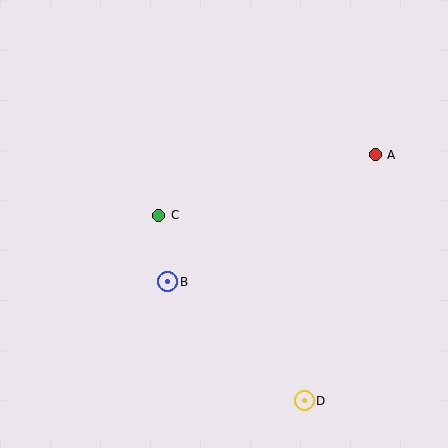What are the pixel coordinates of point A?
Point A is at (375, 155).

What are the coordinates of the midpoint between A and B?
The midpoint between A and B is at (271, 218).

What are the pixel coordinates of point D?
Point D is at (304, 401).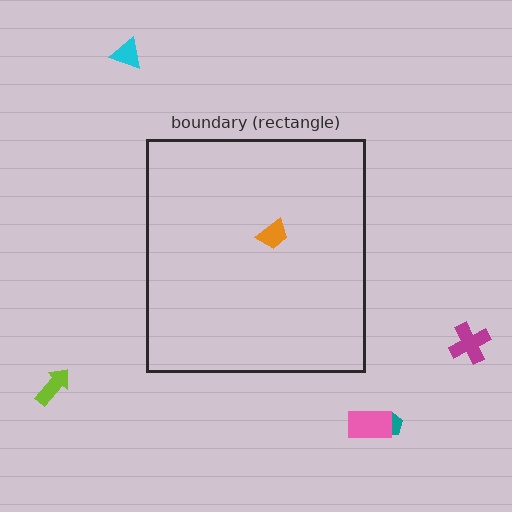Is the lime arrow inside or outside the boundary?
Outside.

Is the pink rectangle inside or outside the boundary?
Outside.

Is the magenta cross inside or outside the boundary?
Outside.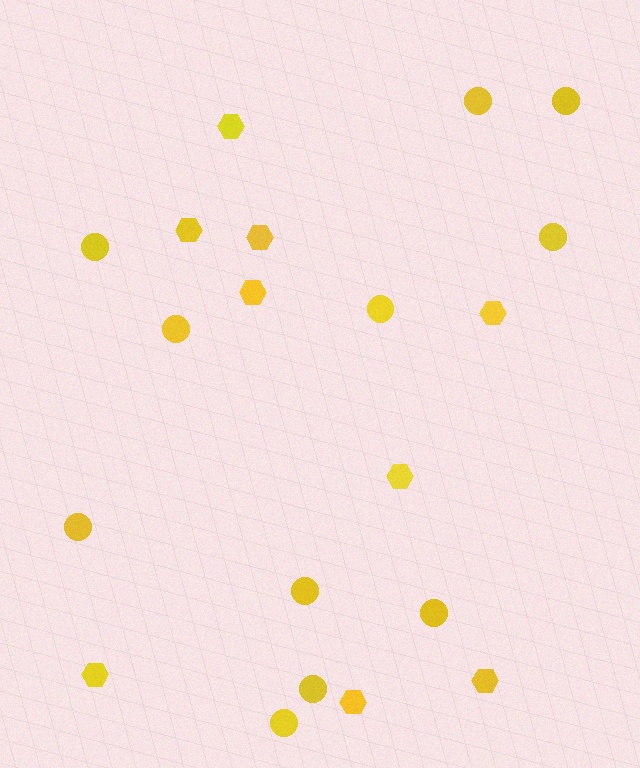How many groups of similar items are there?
There are 2 groups: one group of circles (11) and one group of hexagons (9).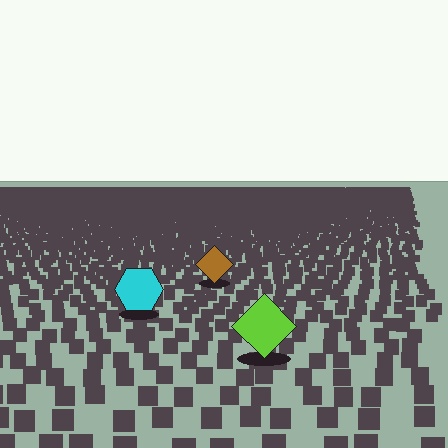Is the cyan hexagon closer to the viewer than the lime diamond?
No. The lime diamond is closer — you can tell from the texture gradient: the ground texture is coarser near it.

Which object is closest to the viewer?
The lime diamond is closest. The texture marks near it are larger and more spread out.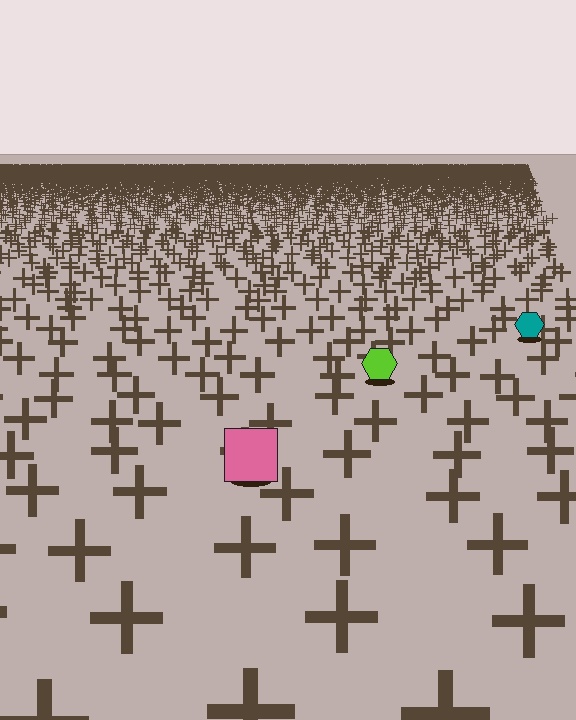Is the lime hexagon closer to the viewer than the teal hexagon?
Yes. The lime hexagon is closer — you can tell from the texture gradient: the ground texture is coarser near it.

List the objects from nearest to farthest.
From nearest to farthest: the pink square, the lime hexagon, the teal hexagon.